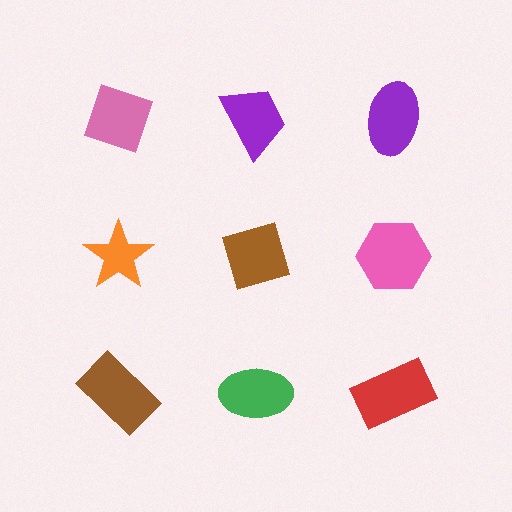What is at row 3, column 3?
A red rectangle.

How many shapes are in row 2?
3 shapes.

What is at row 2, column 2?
A brown diamond.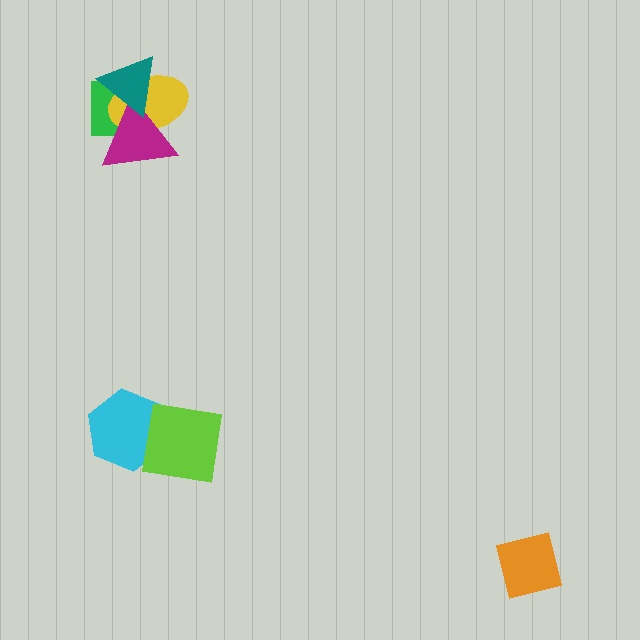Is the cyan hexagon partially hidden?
Yes, it is partially covered by another shape.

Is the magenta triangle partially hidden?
Yes, it is partially covered by another shape.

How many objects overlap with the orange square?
0 objects overlap with the orange square.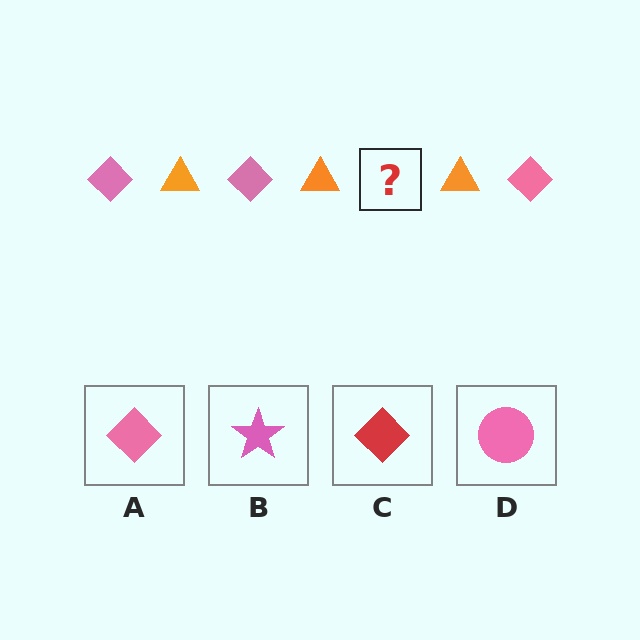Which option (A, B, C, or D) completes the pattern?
A.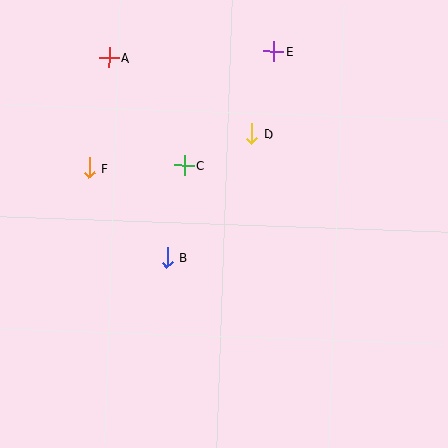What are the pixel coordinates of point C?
Point C is at (184, 165).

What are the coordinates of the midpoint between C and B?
The midpoint between C and B is at (176, 211).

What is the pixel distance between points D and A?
The distance between D and A is 162 pixels.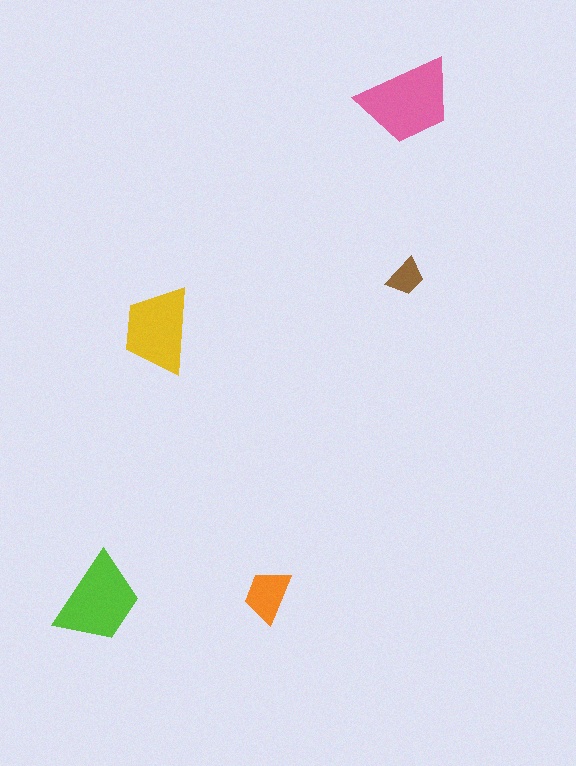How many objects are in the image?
There are 5 objects in the image.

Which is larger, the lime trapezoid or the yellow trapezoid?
The lime one.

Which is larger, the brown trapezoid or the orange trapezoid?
The orange one.